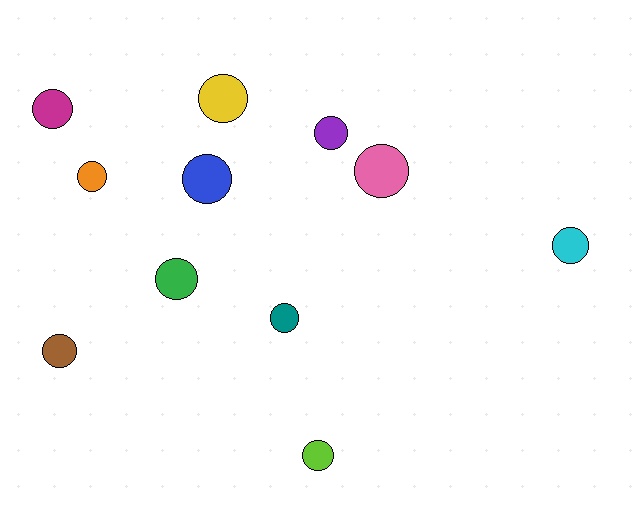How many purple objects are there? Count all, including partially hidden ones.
There is 1 purple object.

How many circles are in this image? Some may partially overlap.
There are 11 circles.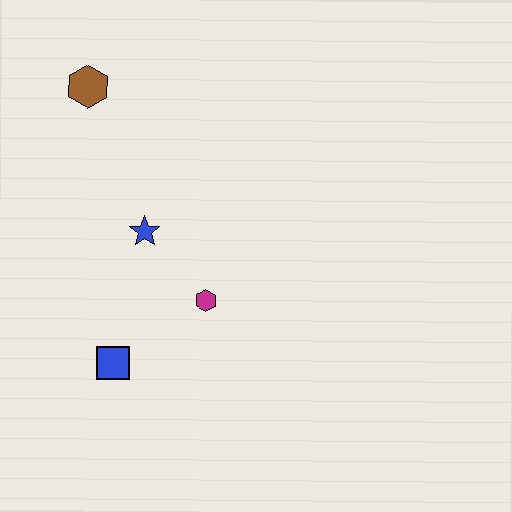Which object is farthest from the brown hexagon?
The blue square is farthest from the brown hexagon.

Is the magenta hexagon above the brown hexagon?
No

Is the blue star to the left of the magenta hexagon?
Yes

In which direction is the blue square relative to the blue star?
The blue square is below the blue star.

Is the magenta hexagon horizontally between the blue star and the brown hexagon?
No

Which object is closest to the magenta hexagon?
The blue star is closest to the magenta hexagon.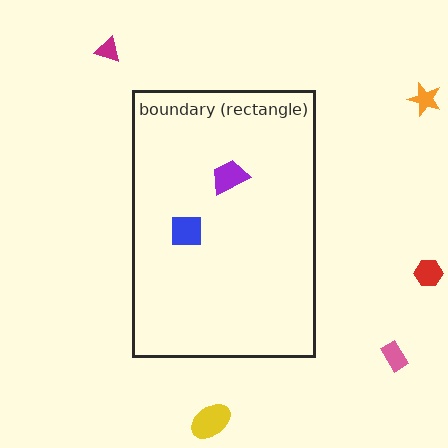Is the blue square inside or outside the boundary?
Inside.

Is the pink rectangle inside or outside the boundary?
Outside.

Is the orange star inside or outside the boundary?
Outside.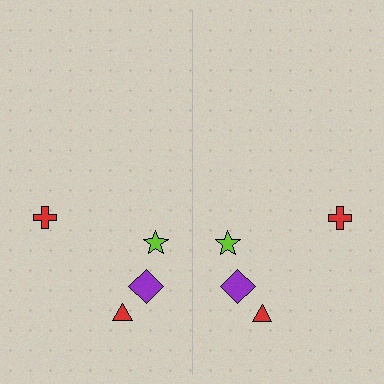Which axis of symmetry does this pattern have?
The pattern has a vertical axis of symmetry running through the center of the image.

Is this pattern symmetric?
Yes, this pattern has bilateral (reflection) symmetry.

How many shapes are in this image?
There are 8 shapes in this image.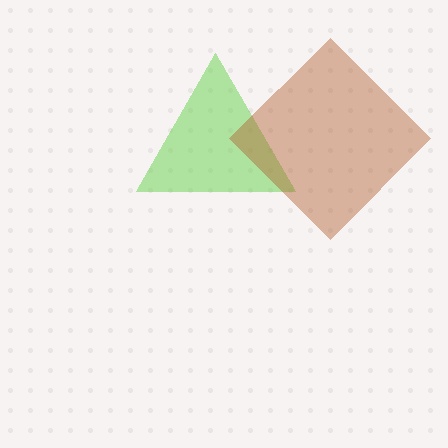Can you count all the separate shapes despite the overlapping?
Yes, there are 2 separate shapes.